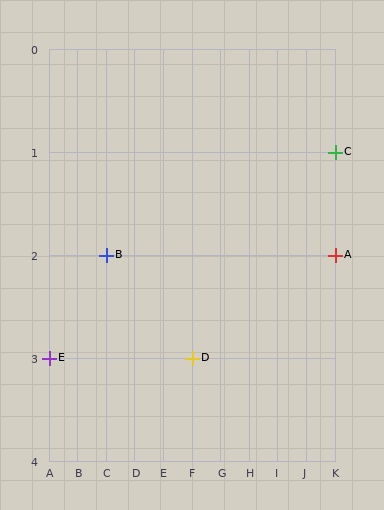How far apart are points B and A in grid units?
Points B and A are 8 columns apart.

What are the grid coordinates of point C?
Point C is at grid coordinates (K, 1).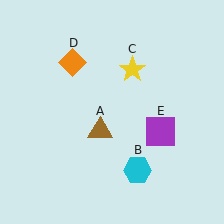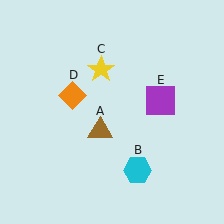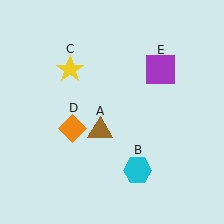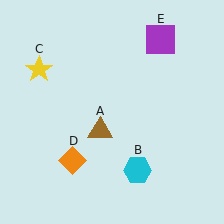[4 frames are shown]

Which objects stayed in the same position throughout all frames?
Brown triangle (object A) and cyan hexagon (object B) remained stationary.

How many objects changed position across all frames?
3 objects changed position: yellow star (object C), orange diamond (object D), purple square (object E).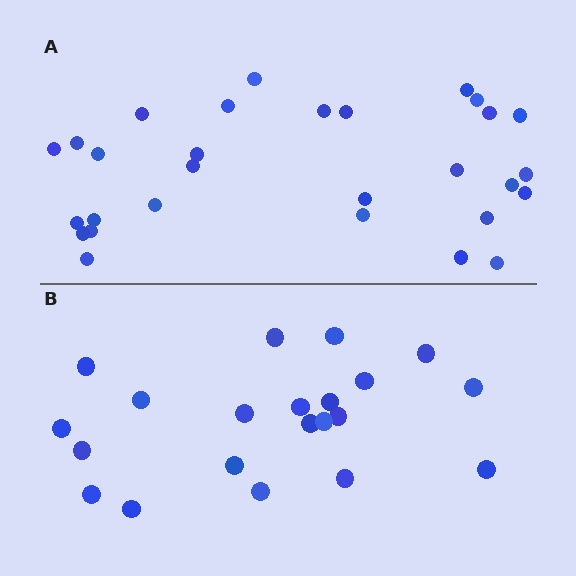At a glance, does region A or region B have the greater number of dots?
Region A (the top region) has more dots.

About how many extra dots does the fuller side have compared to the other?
Region A has roughly 8 or so more dots than region B.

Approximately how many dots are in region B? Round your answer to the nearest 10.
About 20 dots. (The exact count is 21, which rounds to 20.)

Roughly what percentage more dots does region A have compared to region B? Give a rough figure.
About 40% more.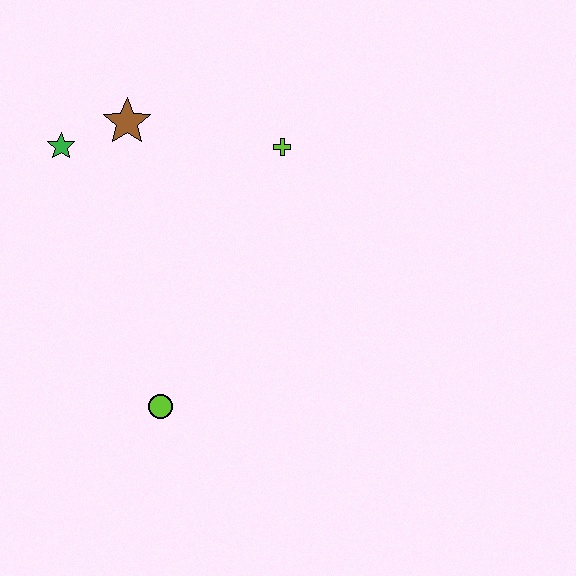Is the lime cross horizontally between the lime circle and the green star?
No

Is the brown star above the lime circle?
Yes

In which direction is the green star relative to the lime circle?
The green star is above the lime circle.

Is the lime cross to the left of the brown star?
No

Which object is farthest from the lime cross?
The lime circle is farthest from the lime cross.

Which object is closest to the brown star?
The green star is closest to the brown star.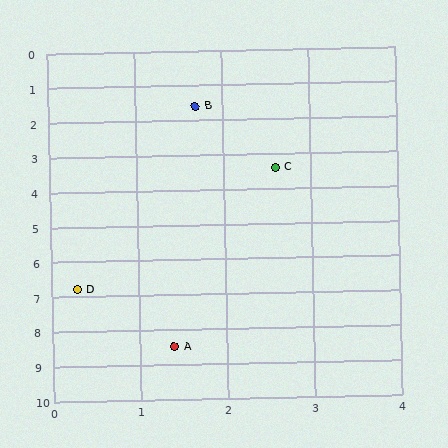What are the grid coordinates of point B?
Point B is at approximately (1.7, 1.6).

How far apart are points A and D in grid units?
Points A and D are about 2.0 grid units apart.